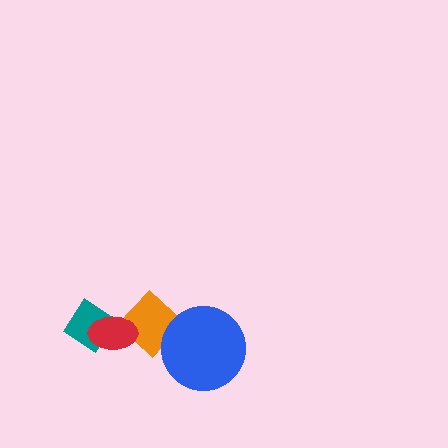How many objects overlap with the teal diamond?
1 object overlaps with the teal diamond.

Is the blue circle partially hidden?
No, no other shape covers it.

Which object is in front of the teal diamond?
The red ellipse is in front of the teal diamond.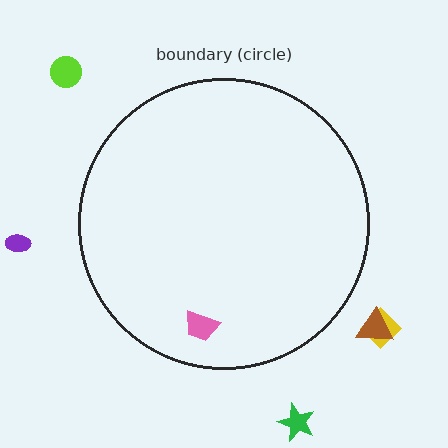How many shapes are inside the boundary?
1 inside, 5 outside.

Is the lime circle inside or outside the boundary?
Outside.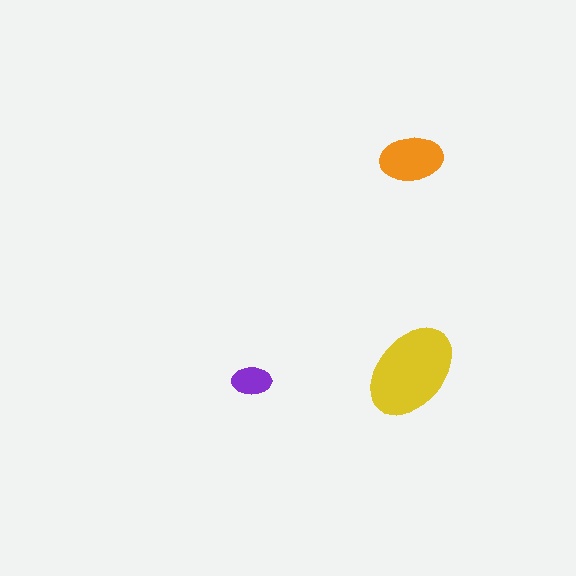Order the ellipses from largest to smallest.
the yellow one, the orange one, the purple one.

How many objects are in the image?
There are 3 objects in the image.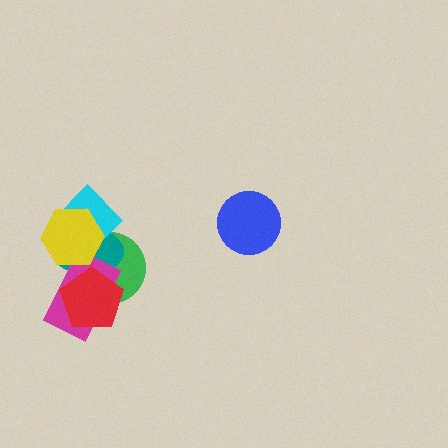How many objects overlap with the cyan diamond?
3 objects overlap with the cyan diamond.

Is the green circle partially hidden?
Yes, it is partially covered by another shape.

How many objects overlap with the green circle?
5 objects overlap with the green circle.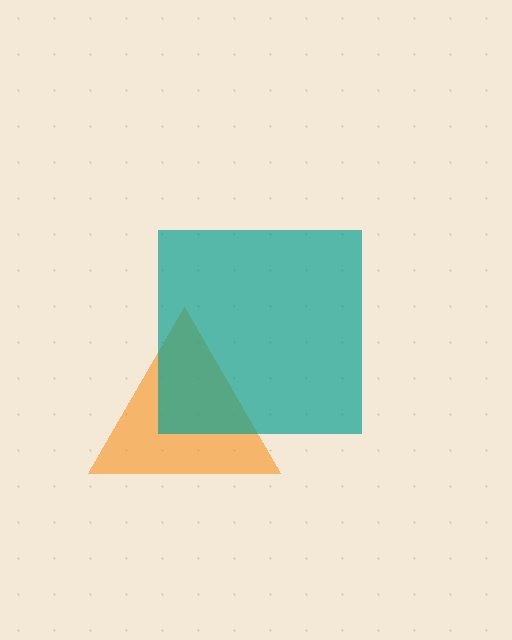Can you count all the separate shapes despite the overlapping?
Yes, there are 2 separate shapes.